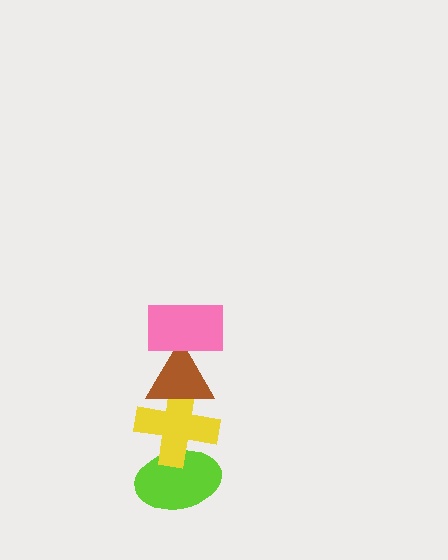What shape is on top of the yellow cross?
The brown triangle is on top of the yellow cross.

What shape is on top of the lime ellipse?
The yellow cross is on top of the lime ellipse.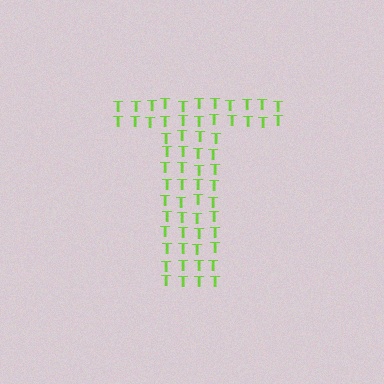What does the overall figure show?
The overall figure shows the letter T.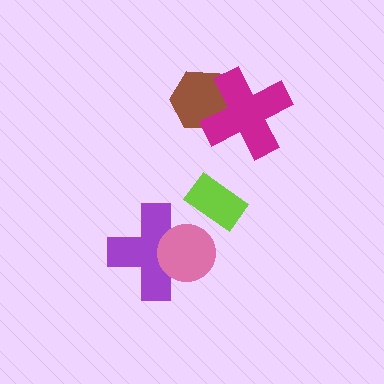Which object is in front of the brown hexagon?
The magenta cross is in front of the brown hexagon.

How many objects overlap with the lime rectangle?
0 objects overlap with the lime rectangle.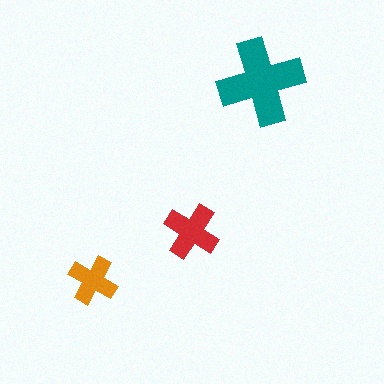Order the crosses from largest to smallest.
the teal one, the red one, the orange one.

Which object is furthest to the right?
The teal cross is rightmost.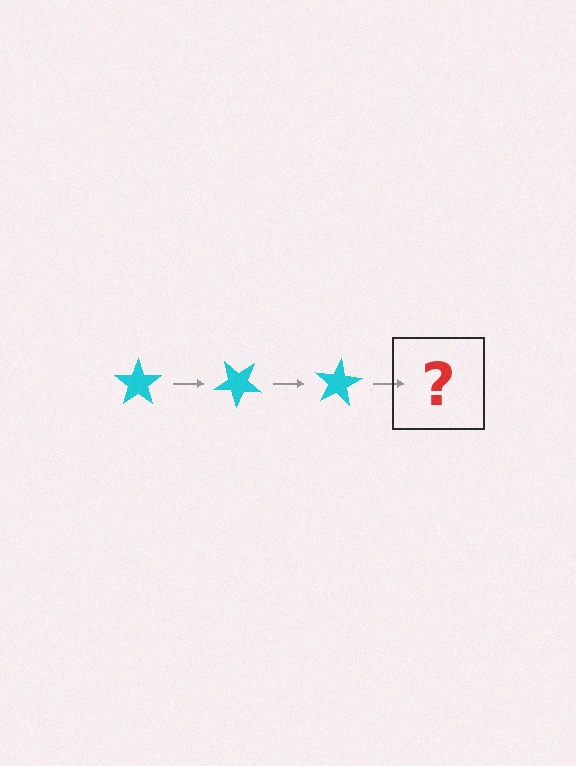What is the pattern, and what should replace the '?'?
The pattern is that the star rotates 40 degrees each step. The '?' should be a cyan star rotated 120 degrees.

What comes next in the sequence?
The next element should be a cyan star rotated 120 degrees.